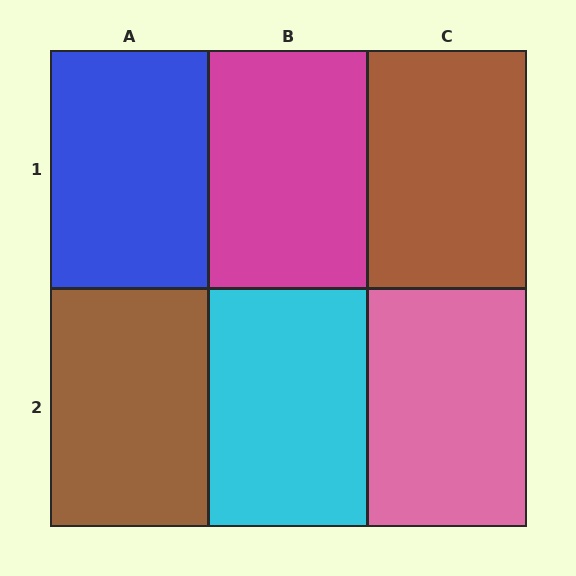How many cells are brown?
2 cells are brown.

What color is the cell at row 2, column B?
Cyan.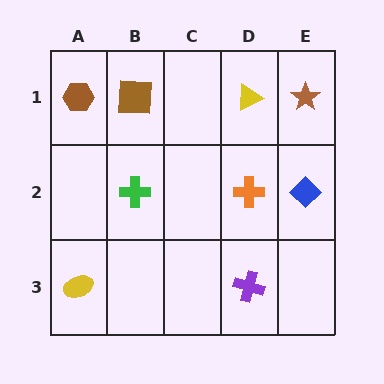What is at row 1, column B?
A brown square.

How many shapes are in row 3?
2 shapes.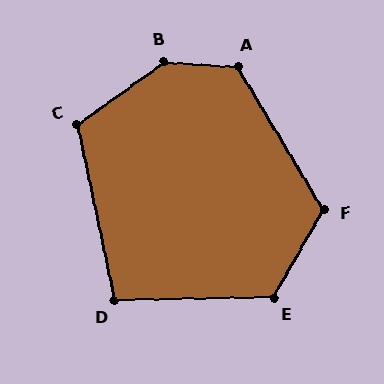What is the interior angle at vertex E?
Approximately 121 degrees (obtuse).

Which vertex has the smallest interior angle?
D, at approximately 101 degrees.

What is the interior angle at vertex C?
Approximately 114 degrees (obtuse).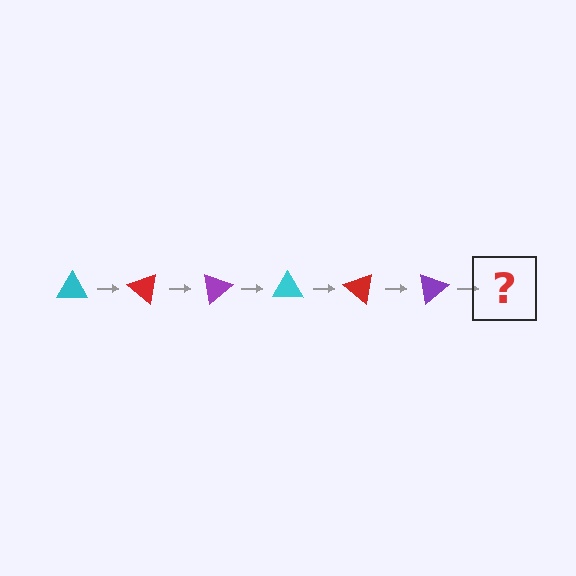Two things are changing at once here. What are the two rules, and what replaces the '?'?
The two rules are that it rotates 40 degrees each step and the color cycles through cyan, red, and purple. The '?' should be a cyan triangle, rotated 240 degrees from the start.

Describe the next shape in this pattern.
It should be a cyan triangle, rotated 240 degrees from the start.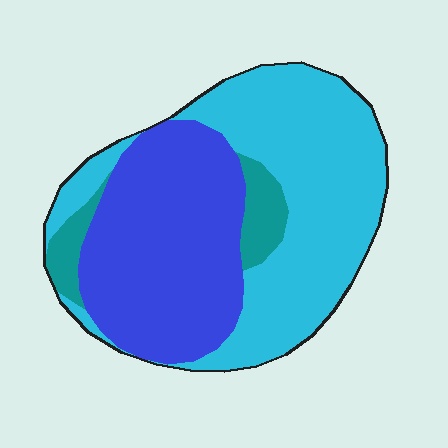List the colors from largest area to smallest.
From largest to smallest: cyan, blue, teal.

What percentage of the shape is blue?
Blue covers roughly 40% of the shape.